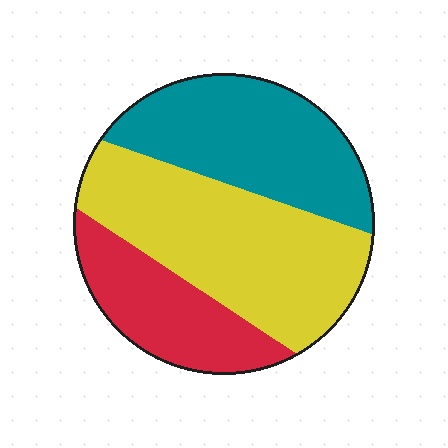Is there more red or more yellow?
Yellow.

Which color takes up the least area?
Red, at roughly 20%.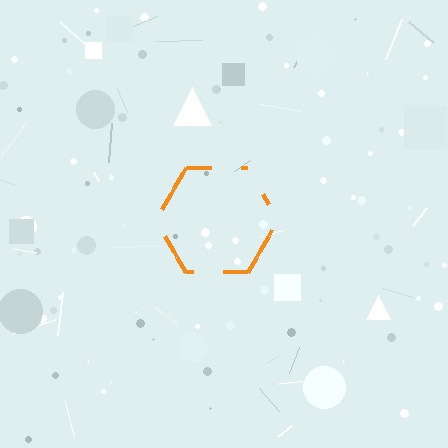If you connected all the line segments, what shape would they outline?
They would outline a hexagon.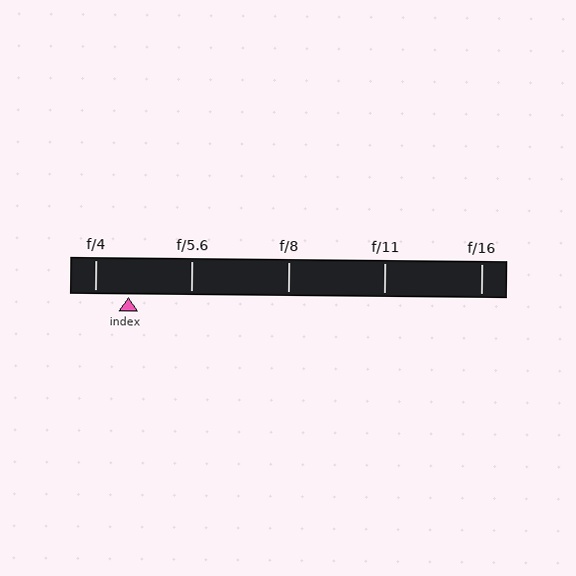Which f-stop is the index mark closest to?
The index mark is closest to f/4.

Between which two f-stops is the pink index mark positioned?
The index mark is between f/4 and f/5.6.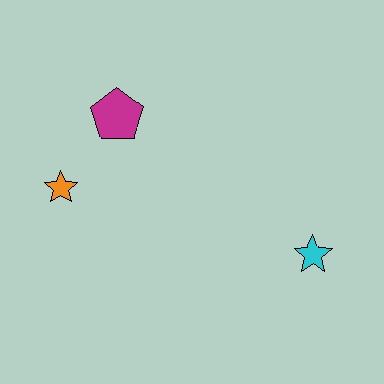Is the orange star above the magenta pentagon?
No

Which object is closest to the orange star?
The magenta pentagon is closest to the orange star.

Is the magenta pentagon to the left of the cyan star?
Yes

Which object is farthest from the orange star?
The cyan star is farthest from the orange star.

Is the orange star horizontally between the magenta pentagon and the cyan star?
No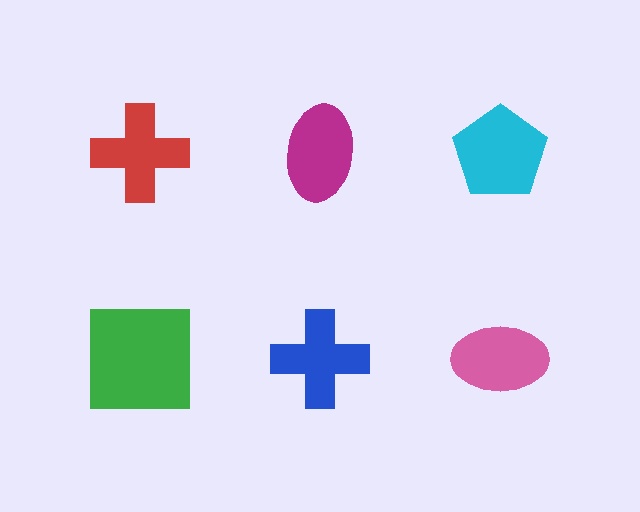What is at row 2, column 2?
A blue cross.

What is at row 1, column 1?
A red cross.